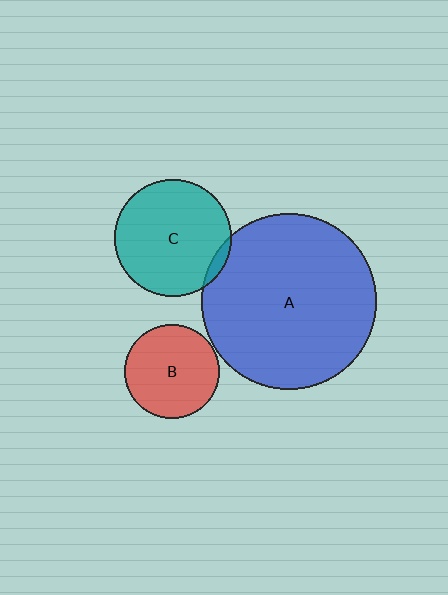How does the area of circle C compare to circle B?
Approximately 1.5 times.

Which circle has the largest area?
Circle A (blue).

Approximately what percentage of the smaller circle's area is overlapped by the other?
Approximately 5%.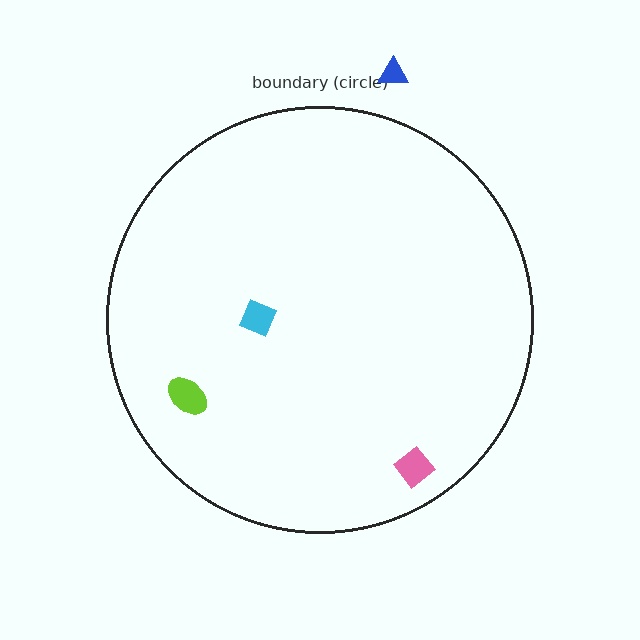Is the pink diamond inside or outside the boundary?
Inside.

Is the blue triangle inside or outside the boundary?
Outside.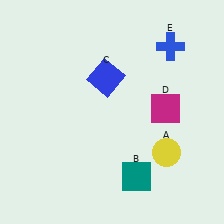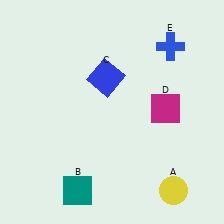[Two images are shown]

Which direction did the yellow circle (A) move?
The yellow circle (A) moved down.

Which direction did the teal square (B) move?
The teal square (B) moved left.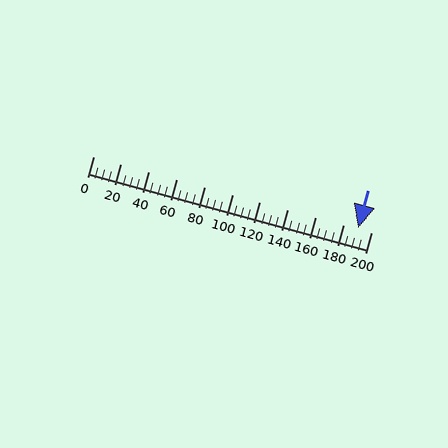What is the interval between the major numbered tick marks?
The major tick marks are spaced 20 units apart.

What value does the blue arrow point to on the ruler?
The blue arrow points to approximately 191.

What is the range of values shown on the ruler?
The ruler shows values from 0 to 200.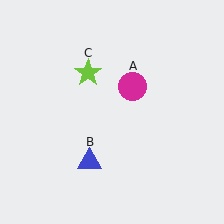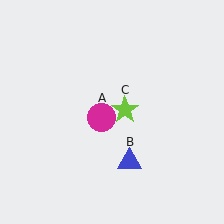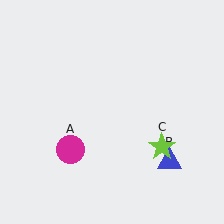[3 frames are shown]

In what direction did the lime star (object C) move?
The lime star (object C) moved down and to the right.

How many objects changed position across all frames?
3 objects changed position: magenta circle (object A), blue triangle (object B), lime star (object C).